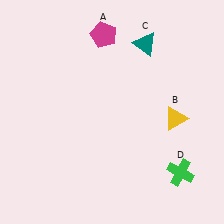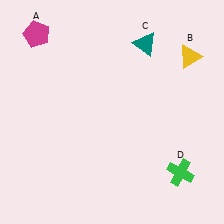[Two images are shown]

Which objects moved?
The objects that moved are: the magenta pentagon (A), the yellow triangle (B).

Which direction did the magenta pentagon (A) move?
The magenta pentagon (A) moved left.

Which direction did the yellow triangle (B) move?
The yellow triangle (B) moved up.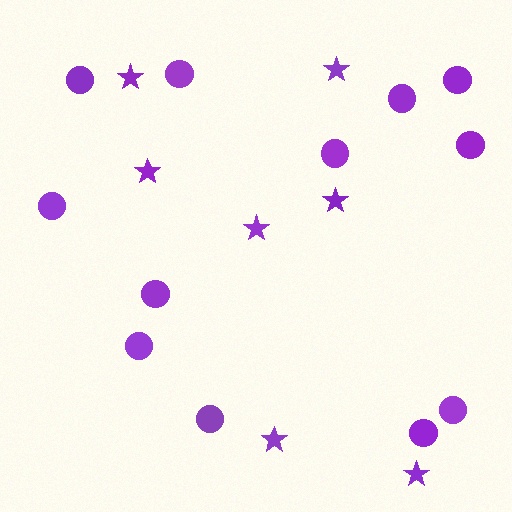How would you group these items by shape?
There are 2 groups: one group of circles (12) and one group of stars (7).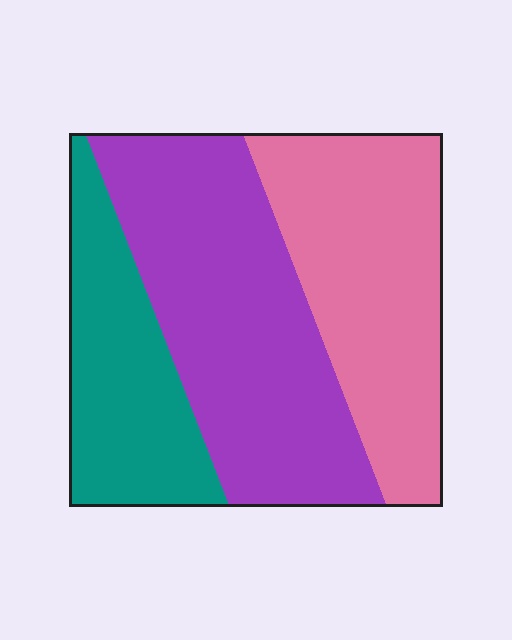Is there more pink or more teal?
Pink.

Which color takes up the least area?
Teal, at roughly 25%.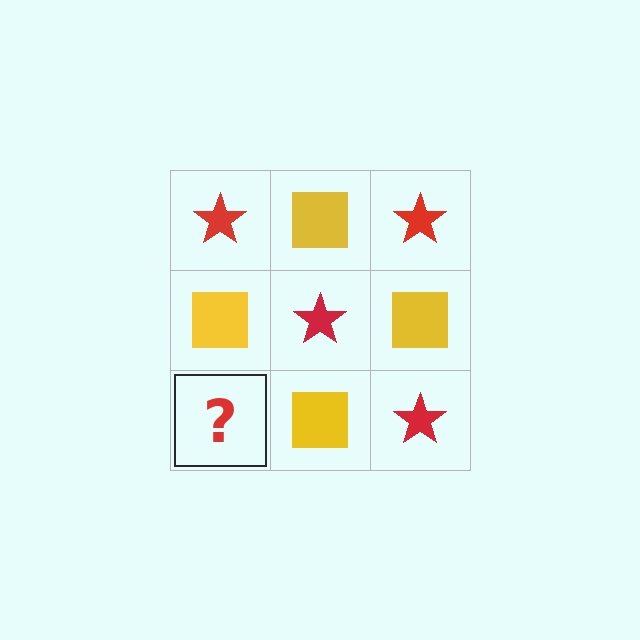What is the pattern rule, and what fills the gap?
The rule is that it alternates red star and yellow square in a checkerboard pattern. The gap should be filled with a red star.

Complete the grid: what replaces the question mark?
The question mark should be replaced with a red star.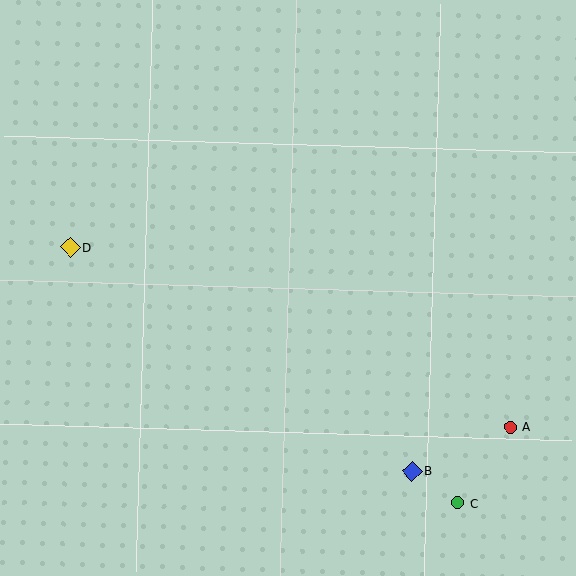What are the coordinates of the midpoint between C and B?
The midpoint between C and B is at (435, 487).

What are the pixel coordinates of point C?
Point C is at (457, 503).